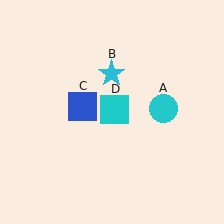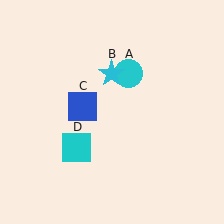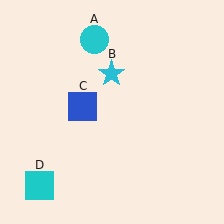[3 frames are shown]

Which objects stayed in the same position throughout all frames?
Cyan star (object B) and blue square (object C) remained stationary.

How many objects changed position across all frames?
2 objects changed position: cyan circle (object A), cyan square (object D).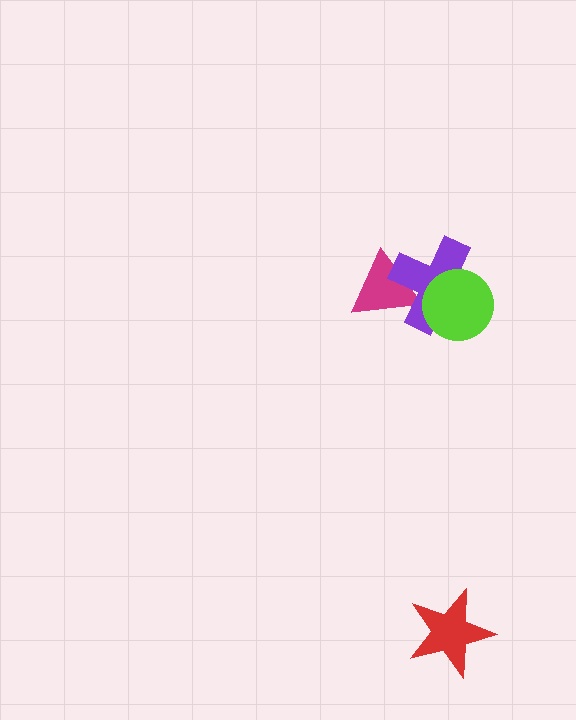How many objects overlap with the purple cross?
2 objects overlap with the purple cross.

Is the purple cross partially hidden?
Yes, it is partially covered by another shape.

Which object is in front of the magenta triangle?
The purple cross is in front of the magenta triangle.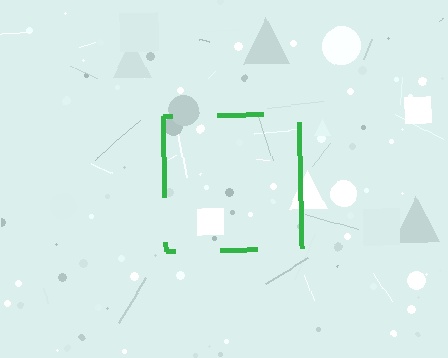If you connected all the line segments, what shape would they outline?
They would outline a square.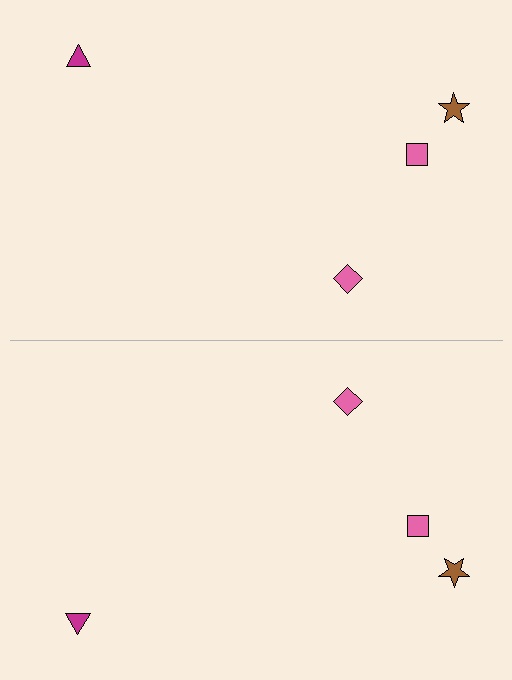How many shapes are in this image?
There are 8 shapes in this image.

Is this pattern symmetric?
Yes, this pattern has bilateral (reflection) symmetry.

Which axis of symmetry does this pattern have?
The pattern has a horizontal axis of symmetry running through the center of the image.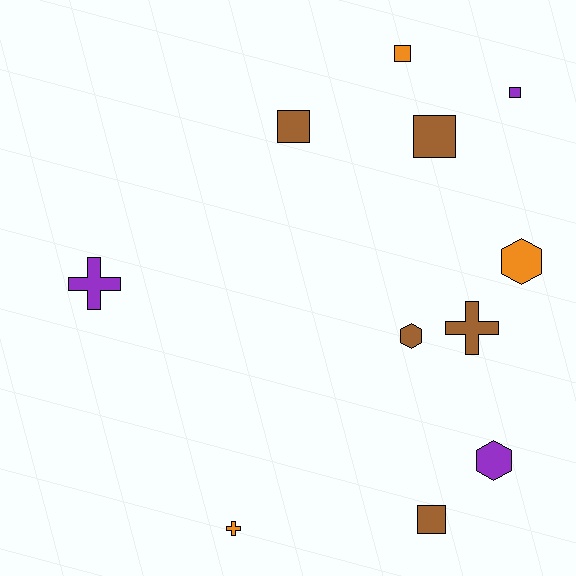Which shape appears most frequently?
Square, with 5 objects.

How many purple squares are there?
There is 1 purple square.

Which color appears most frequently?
Brown, with 5 objects.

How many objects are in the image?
There are 11 objects.